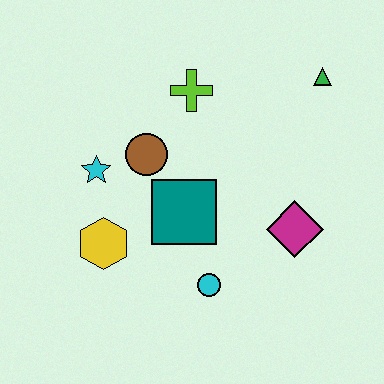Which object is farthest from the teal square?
The green triangle is farthest from the teal square.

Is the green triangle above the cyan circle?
Yes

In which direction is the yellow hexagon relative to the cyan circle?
The yellow hexagon is to the left of the cyan circle.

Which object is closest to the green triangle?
The lime cross is closest to the green triangle.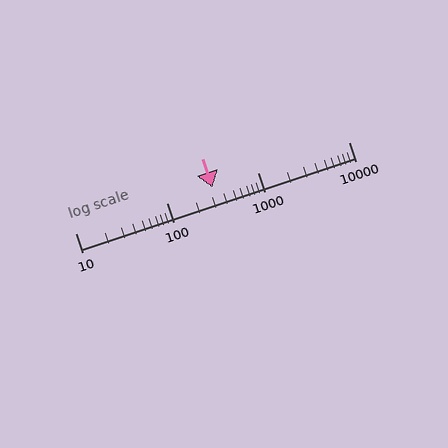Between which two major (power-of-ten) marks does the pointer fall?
The pointer is between 100 and 1000.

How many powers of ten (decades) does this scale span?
The scale spans 3 decades, from 10 to 10000.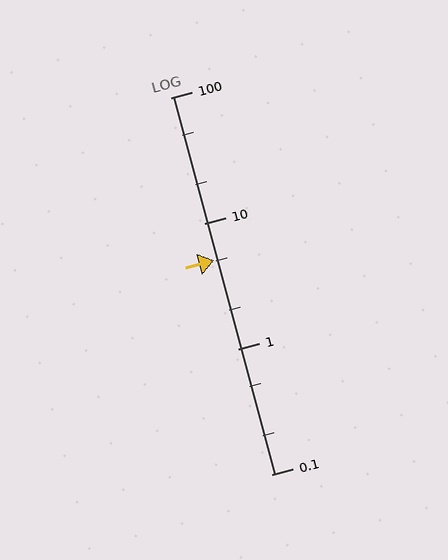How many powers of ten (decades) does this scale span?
The scale spans 3 decades, from 0.1 to 100.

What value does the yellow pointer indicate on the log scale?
The pointer indicates approximately 5.1.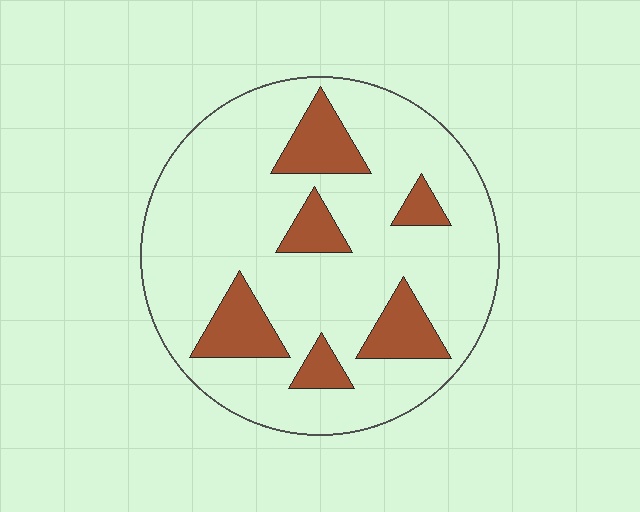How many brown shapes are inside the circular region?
6.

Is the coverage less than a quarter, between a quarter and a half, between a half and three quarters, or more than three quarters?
Less than a quarter.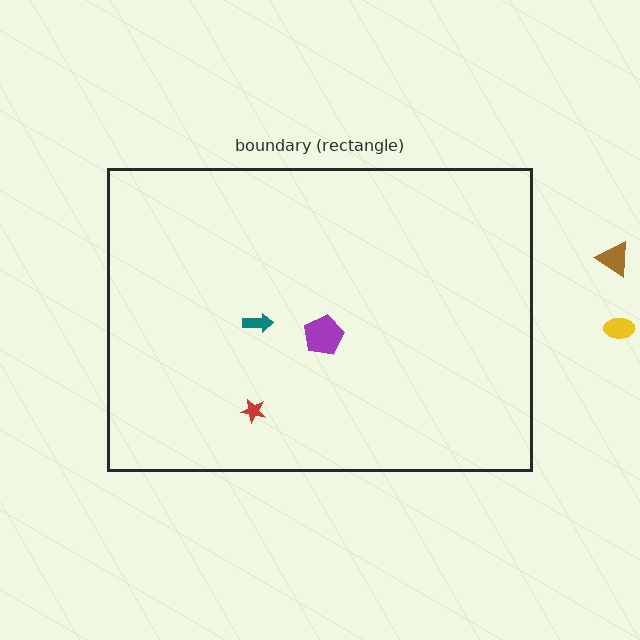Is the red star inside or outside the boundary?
Inside.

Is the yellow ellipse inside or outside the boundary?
Outside.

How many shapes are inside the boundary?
3 inside, 2 outside.